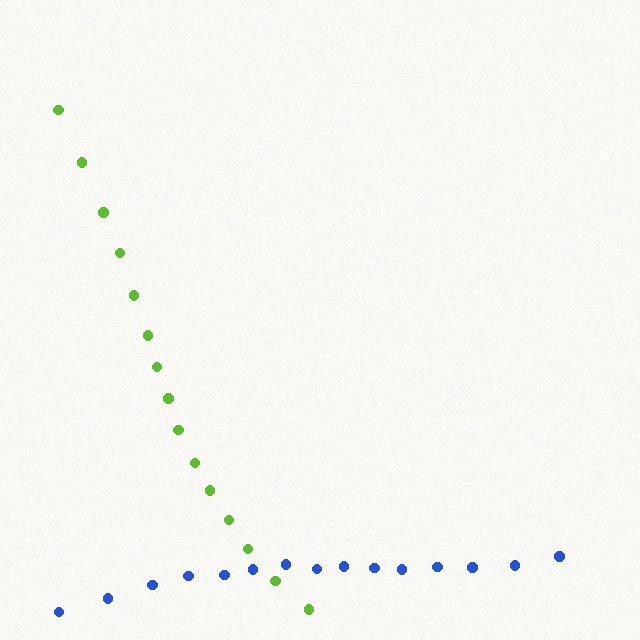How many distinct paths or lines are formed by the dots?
There are 2 distinct paths.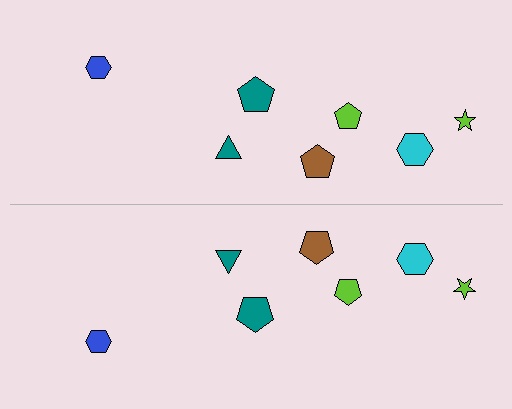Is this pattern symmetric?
Yes, this pattern has bilateral (reflection) symmetry.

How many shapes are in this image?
There are 14 shapes in this image.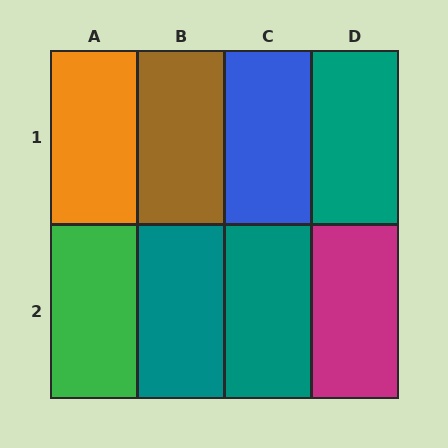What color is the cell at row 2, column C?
Teal.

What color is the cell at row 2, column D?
Magenta.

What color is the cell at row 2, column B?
Teal.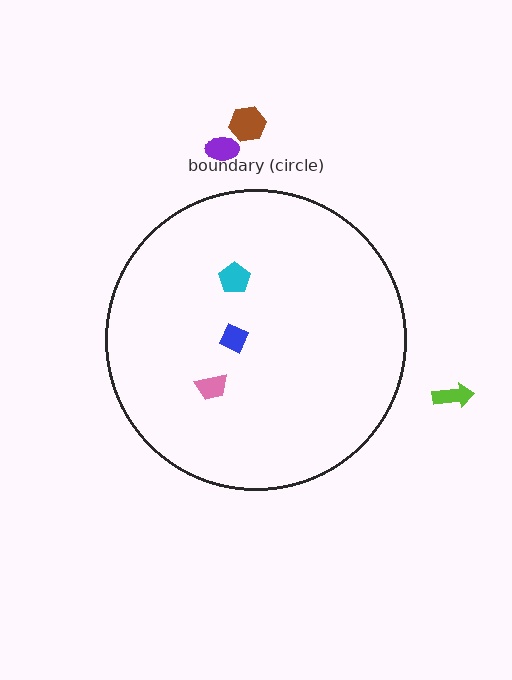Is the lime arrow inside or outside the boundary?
Outside.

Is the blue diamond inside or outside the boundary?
Inside.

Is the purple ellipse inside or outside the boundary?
Outside.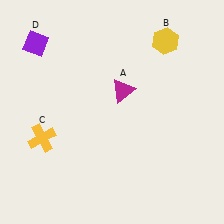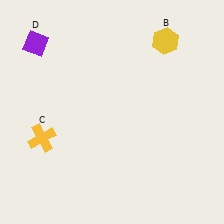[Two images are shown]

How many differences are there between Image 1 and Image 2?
There is 1 difference between the two images.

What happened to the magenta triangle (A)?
The magenta triangle (A) was removed in Image 2. It was in the top-right area of Image 1.